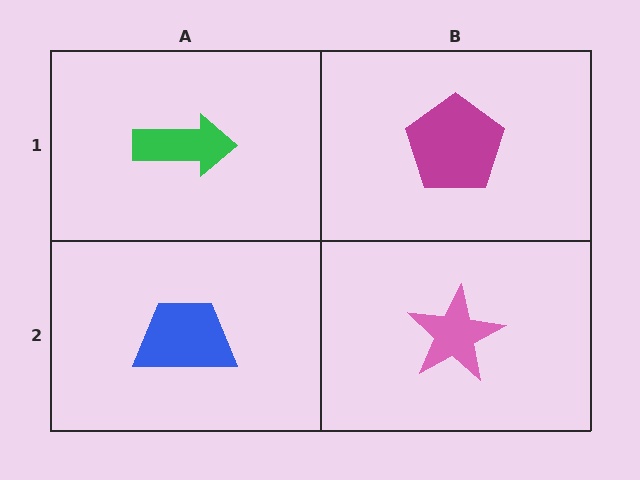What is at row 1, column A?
A green arrow.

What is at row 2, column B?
A pink star.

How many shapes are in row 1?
2 shapes.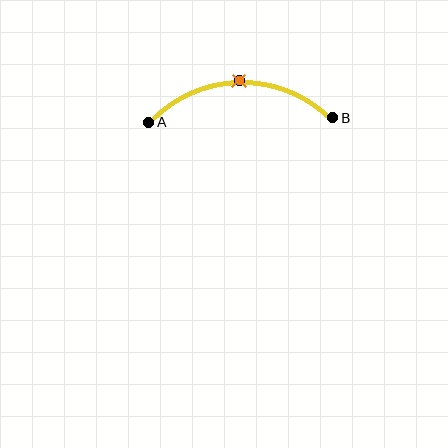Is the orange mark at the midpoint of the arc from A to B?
Yes. The orange mark lies on the arc at equal arc-length from both A and B — it is the arc midpoint.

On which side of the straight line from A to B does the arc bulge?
The arc bulges above the straight line connecting A and B.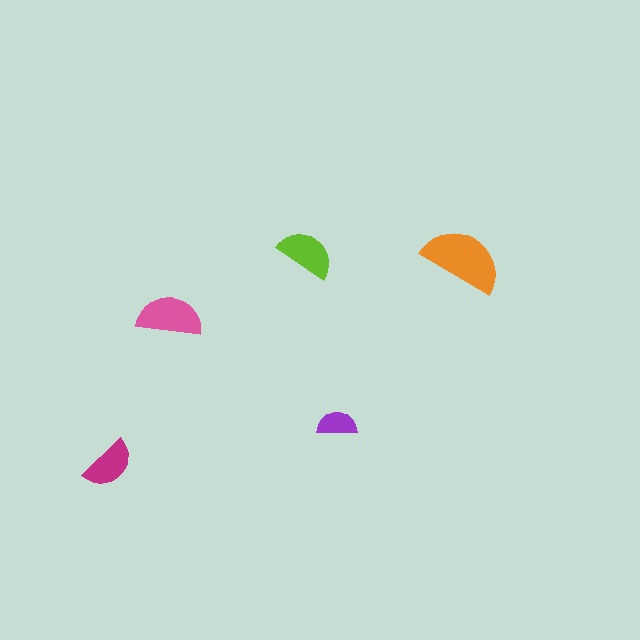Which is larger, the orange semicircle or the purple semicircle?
The orange one.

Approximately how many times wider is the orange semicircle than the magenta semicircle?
About 1.5 times wider.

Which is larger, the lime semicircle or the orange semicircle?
The orange one.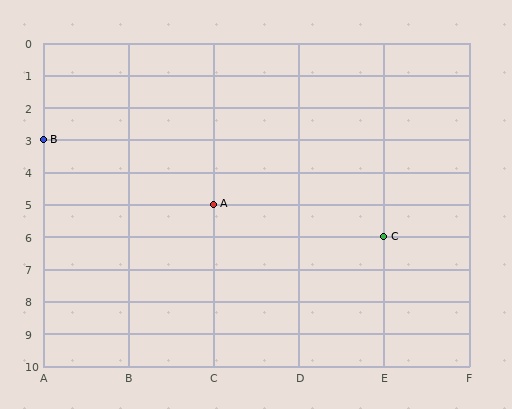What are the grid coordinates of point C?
Point C is at grid coordinates (E, 6).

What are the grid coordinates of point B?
Point B is at grid coordinates (A, 3).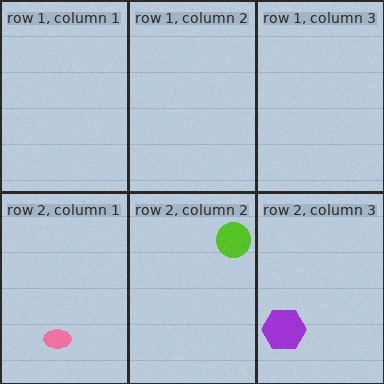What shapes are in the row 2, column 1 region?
The pink ellipse.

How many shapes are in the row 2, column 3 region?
1.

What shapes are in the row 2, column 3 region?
The purple hexagon.